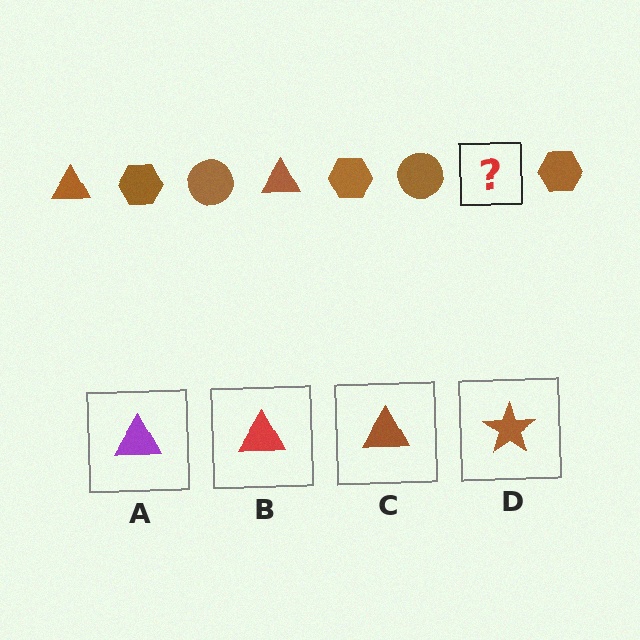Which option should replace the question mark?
Option C.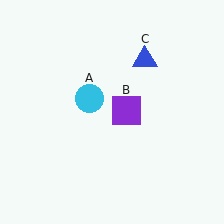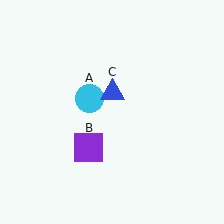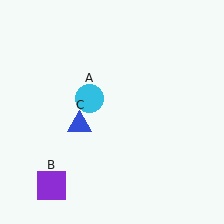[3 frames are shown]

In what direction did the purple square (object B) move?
The purple square (object B) moved down and to the left.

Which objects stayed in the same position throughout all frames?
Cyan circle (object A) remained stationary.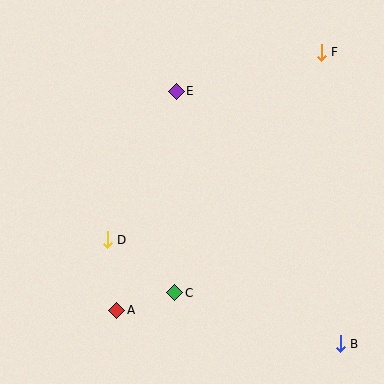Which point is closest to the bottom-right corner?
Point B is closest to the bottom-right corner.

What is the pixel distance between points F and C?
The distance between F and C is 282 pixels.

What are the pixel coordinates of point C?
Point C is at (175, 293).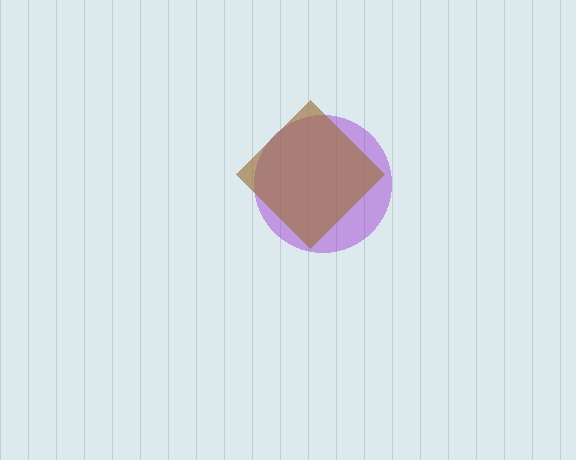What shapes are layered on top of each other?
The layered shapes are: a purple circle, a brown diamond.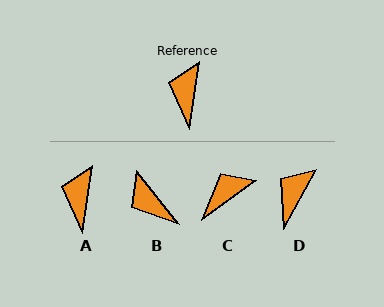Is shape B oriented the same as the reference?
No, it is off by about 47 degrees.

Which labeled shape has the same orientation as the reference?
A.